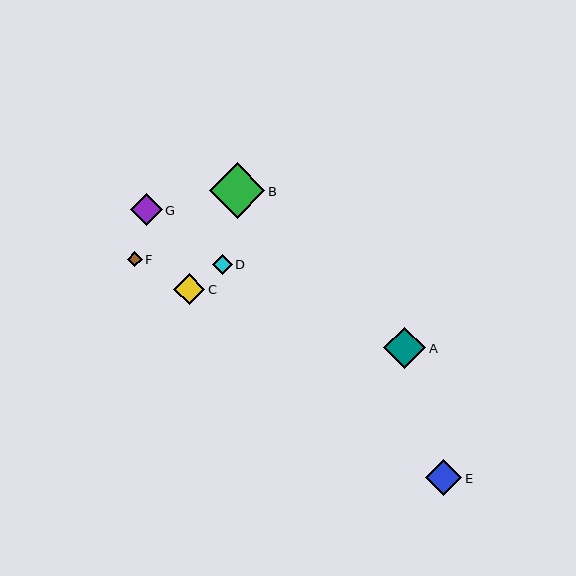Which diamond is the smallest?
Diamond F is the smallest with a size of approximately 15 pixels.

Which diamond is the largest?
Diamond B is the largest with a size of approximately 55 pixels.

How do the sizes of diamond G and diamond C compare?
Diamond G and diamond C are approximately the same size.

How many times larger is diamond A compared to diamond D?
Diamond A is approximately 2.1 times the size of diamond D.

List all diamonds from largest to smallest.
From largest to smallest: B, A, E, G, C, D, F.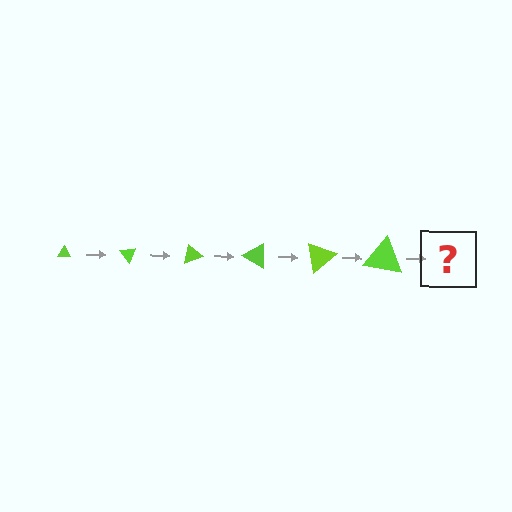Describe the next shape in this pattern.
It should be a triangle, larger than the previous one and rotated 300 degrees from the start.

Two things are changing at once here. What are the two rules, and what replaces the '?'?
The two rules are that the triangle grows larger each step and it rotates 50 degrees each step. The '?' should be a triangle, larger than the previous one and rotated 300 degrees from the start.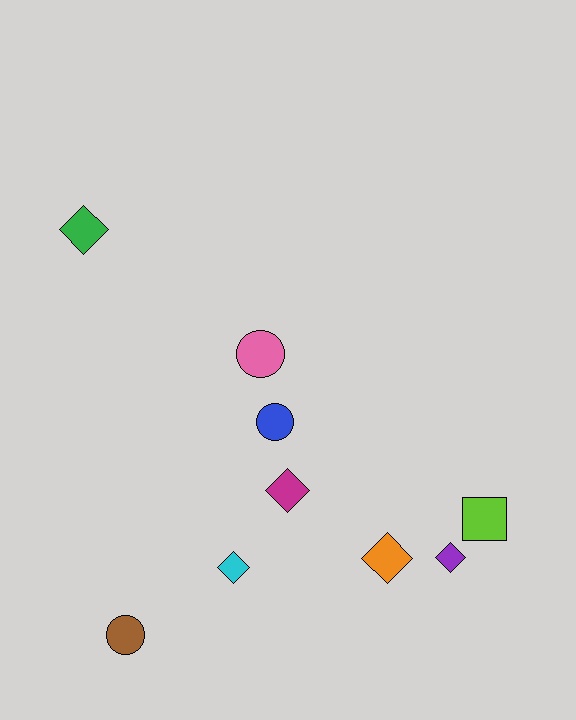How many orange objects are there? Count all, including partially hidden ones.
There is 1 orange object.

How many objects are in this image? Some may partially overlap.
There are 9 objects.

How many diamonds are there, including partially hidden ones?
There are 5 diamonds.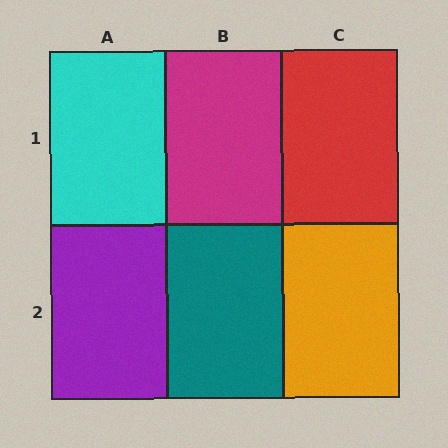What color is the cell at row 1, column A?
Cyan.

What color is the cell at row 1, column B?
Magenta.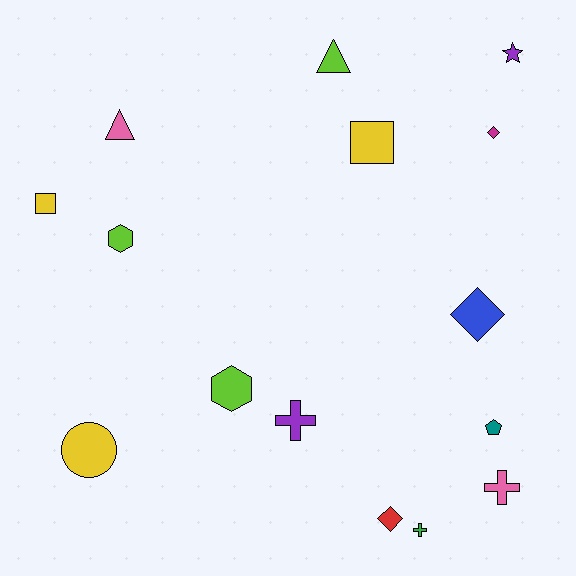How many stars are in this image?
There is 1 star.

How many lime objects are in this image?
There are 3 lime objects.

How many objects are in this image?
There are 15 objects.